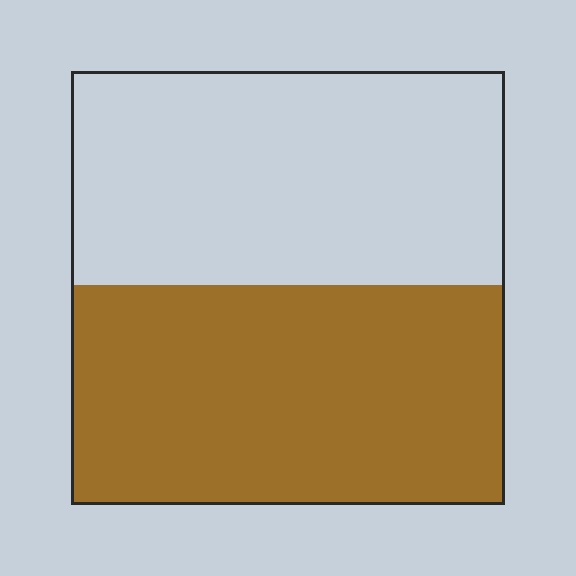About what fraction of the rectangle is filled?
About one half (1/2).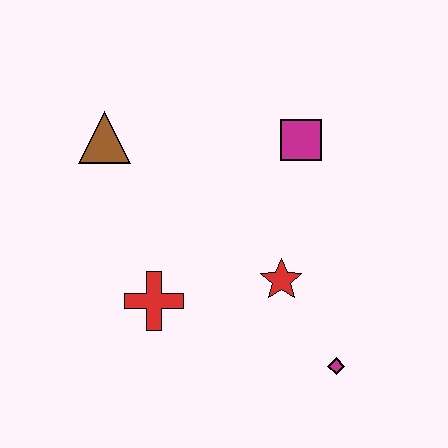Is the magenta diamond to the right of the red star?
Yes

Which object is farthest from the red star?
The brown triangle is farthest from the red star.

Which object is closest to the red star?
The magenta diamond is closest to the red star.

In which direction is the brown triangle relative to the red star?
The brown triangle is to the left of the red star.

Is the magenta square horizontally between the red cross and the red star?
No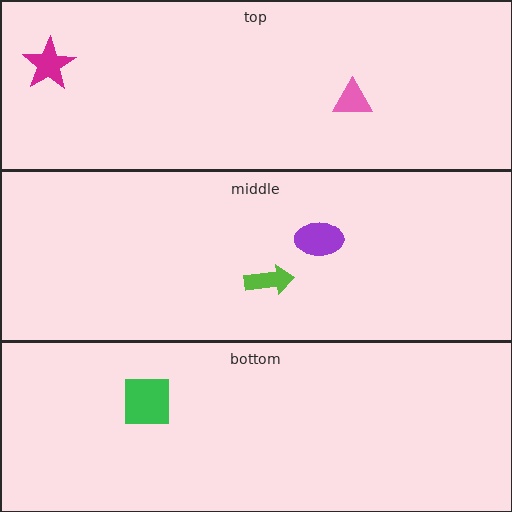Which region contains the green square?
The bottom region.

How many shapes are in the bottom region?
1.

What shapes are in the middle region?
The purple ellipse, the lime arrow.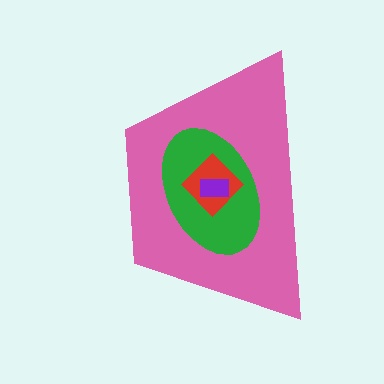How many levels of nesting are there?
4.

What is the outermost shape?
The pink trapezoid.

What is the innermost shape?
The purple rectangle.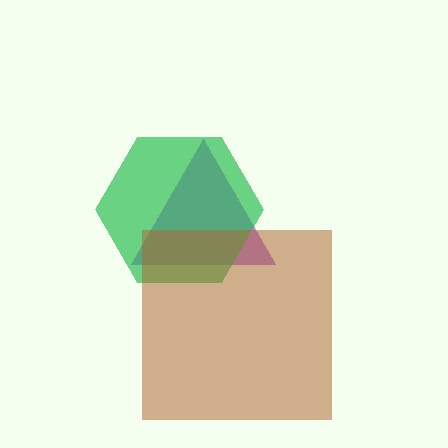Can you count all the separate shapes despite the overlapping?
Yes, there are 3 separate shapes.